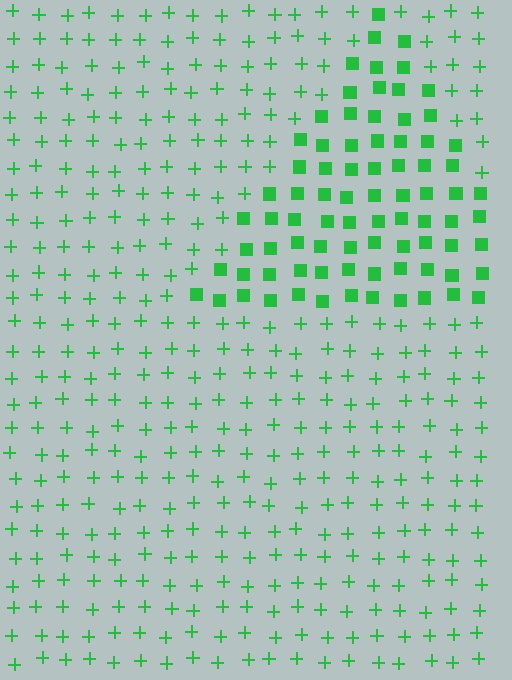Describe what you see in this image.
The image is filled with small green elements arranged in a uniform grid. A triangle-shaped region contains squares, while the surrounding area contains plus signs. The boundary is defined purely by the change in element shape.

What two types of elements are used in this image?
The image uses squares inside the triangle region and plus signs outside it.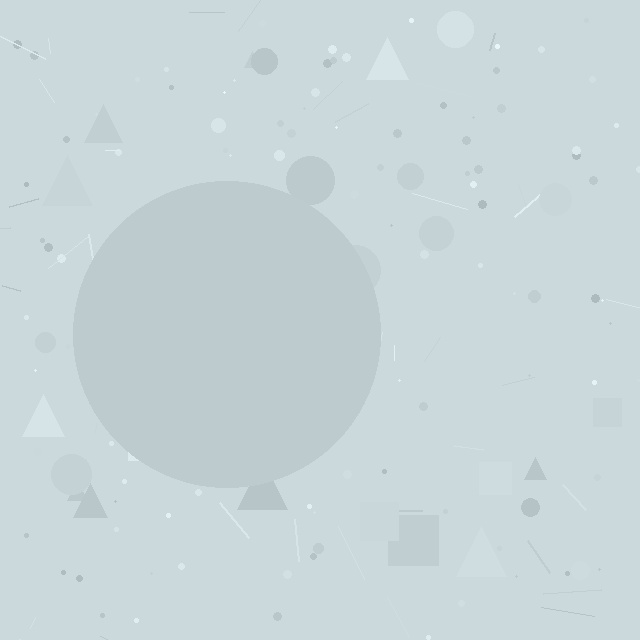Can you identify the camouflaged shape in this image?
The camouflaged shape is a circle.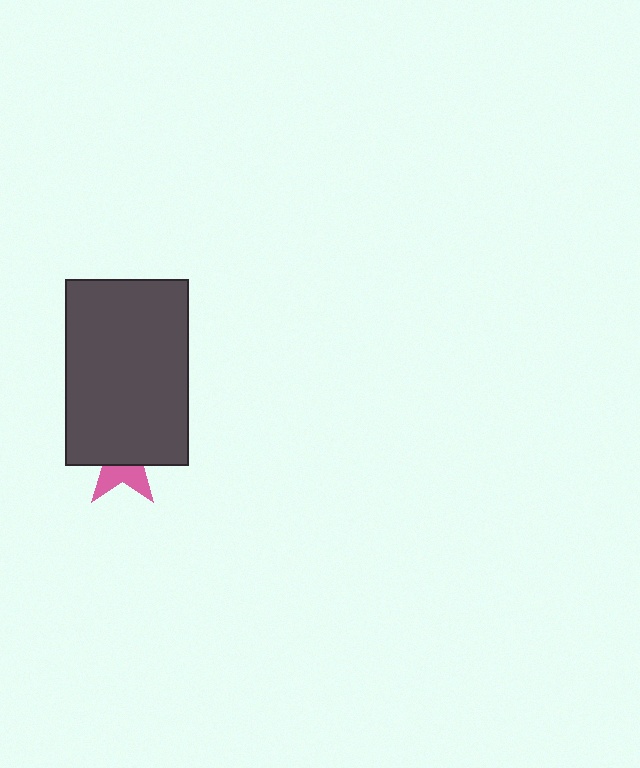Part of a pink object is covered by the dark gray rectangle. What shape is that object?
It is a star.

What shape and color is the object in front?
The object in front is a dark gray rectangle.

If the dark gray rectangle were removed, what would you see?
You would see the complete pink star.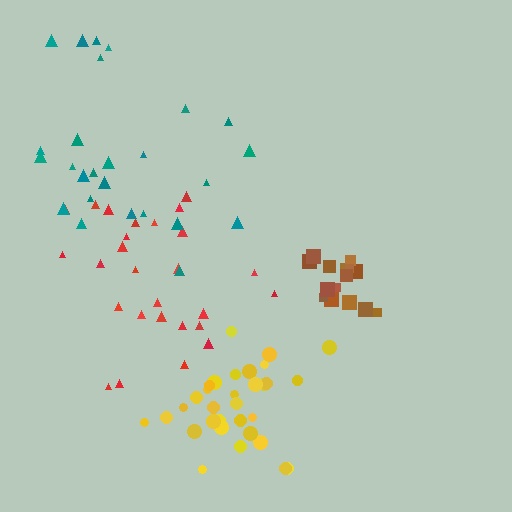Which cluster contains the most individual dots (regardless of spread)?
Yellow (32).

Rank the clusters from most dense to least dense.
brown, yellow, red, teal.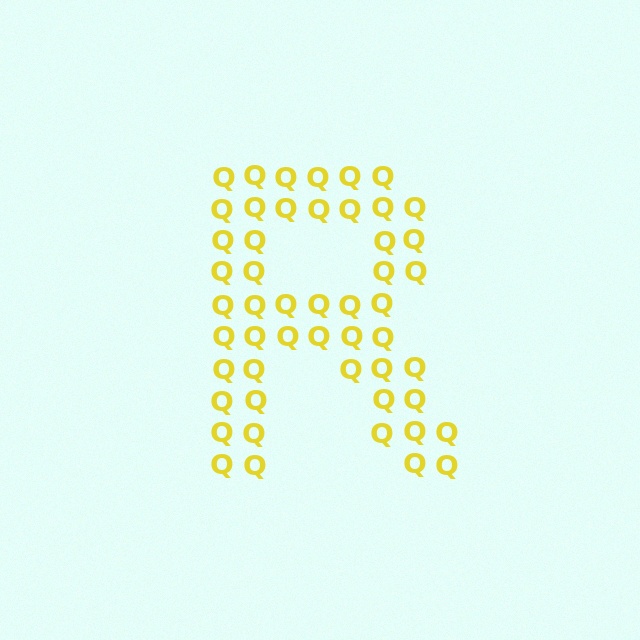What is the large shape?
The large shape is the letter R.